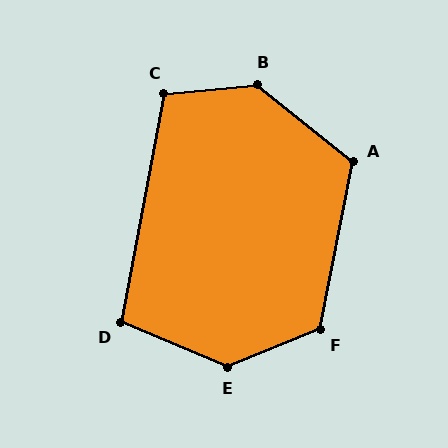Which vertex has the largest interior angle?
B, at approximately 136 degrees.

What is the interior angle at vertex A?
Approximately 118 degrees (obtuse).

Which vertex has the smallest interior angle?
D, at approximately 102 degrees.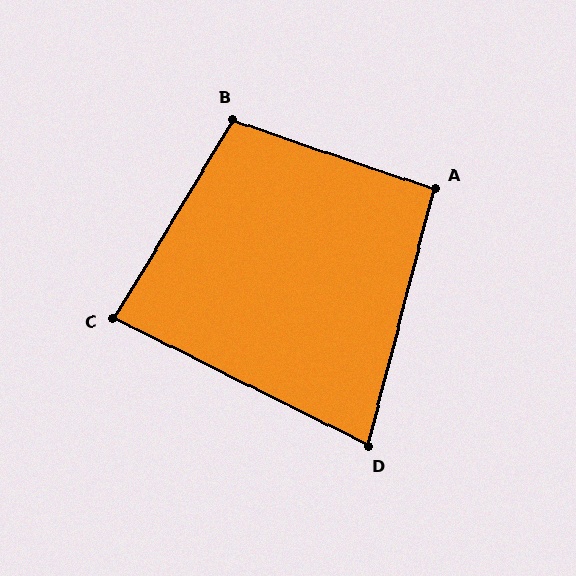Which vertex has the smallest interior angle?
D, at approximately 78 degrees.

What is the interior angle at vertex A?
Approximately 94 degrees (approximately right).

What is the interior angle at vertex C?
Approximately 86 degrees (approximately right).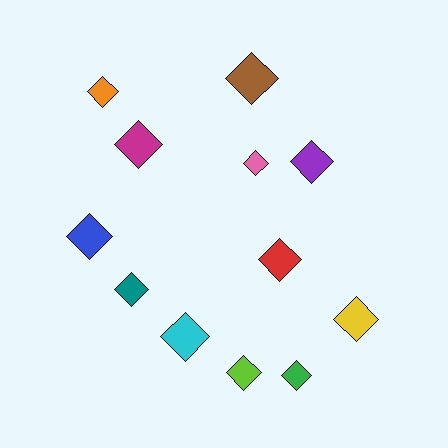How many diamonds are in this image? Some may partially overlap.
There are 12 diamonds.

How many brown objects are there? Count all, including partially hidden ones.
There is 1 brown object.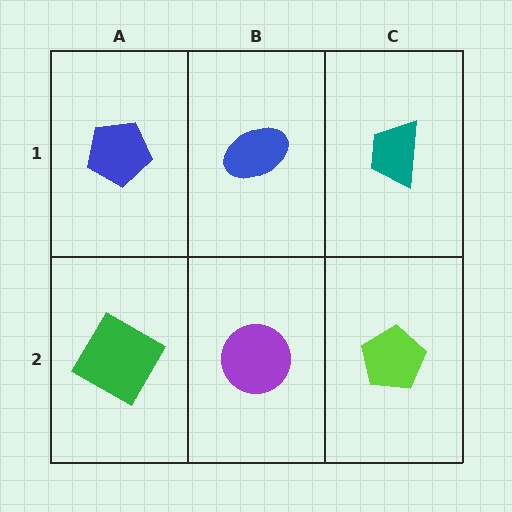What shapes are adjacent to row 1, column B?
A purple circle (row 2, column B), a blue pentagon (row 1, column A), a teal trapezoid (row 1, column C).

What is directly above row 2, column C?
A teal trapezoid.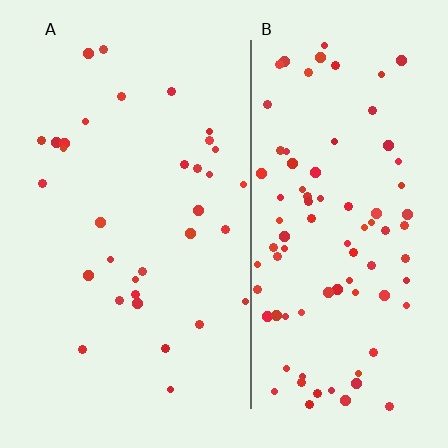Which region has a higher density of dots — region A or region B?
B (the right).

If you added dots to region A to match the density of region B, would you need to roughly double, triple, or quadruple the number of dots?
Approximately triple.